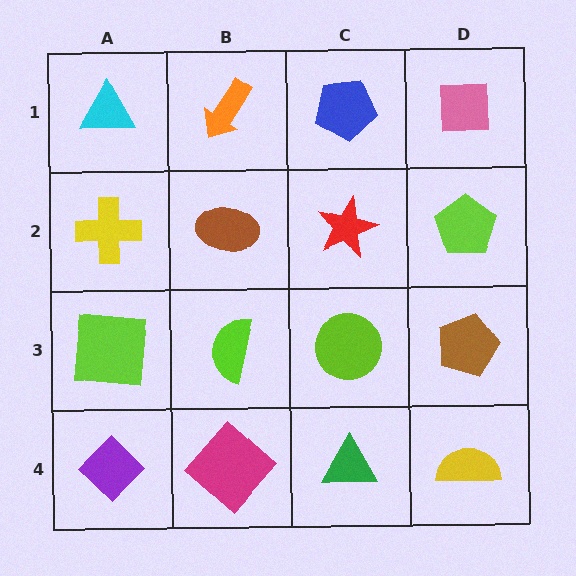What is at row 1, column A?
A cyan triangle.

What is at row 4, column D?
A yellow semicircle.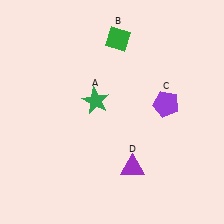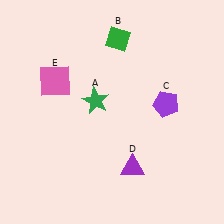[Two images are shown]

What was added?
A pink square (E) was added in Image 2.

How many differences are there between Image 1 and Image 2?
There is 1 difference between the two images.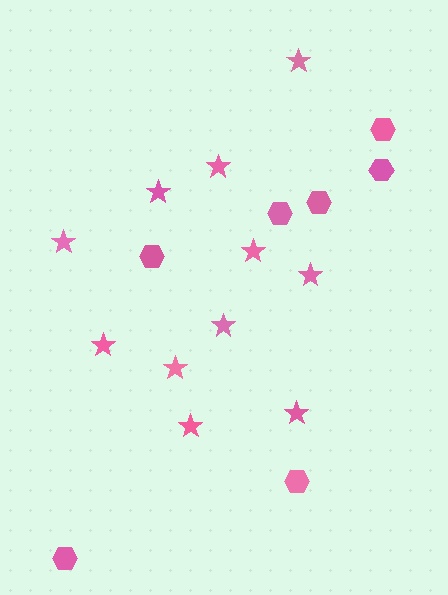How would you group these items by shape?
There are 2 groups: one group of hexagons (7) and one group of stars (11).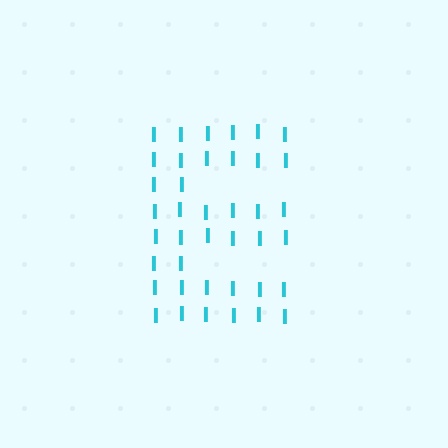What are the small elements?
The small elements are letter I's.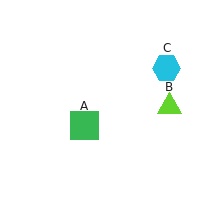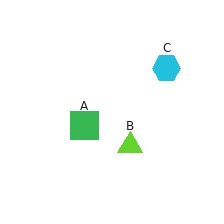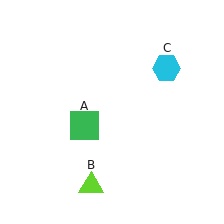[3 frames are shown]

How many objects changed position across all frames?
1 object changed position: lime triangle (object B).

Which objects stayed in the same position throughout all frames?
Green square (object A) and cyan hexagon (object C) remained stationary.